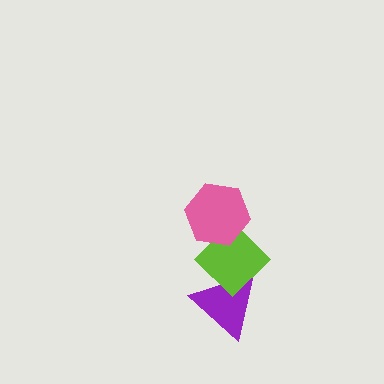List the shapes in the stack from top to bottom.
From top to bottom: the pink hexagon, the lime diamond, the purple triangle.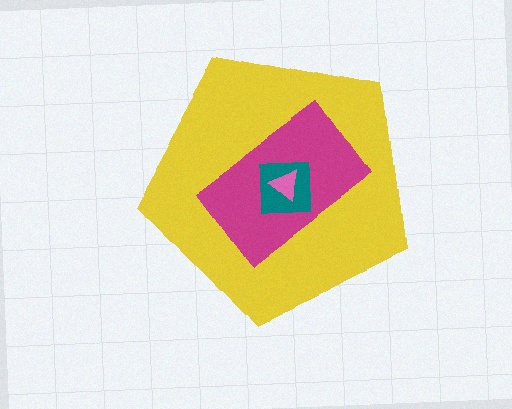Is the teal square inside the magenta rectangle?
Yes.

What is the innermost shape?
The pink triangle.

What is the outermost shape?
The yellow pentagon.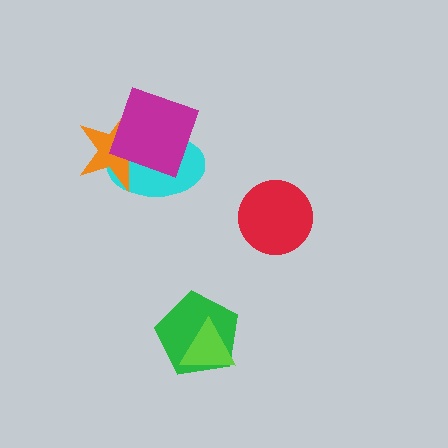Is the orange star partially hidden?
Yes, it is partially covered by another shape.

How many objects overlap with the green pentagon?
1 object overlaps with the green pentagon.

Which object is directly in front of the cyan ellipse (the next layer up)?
The orange star is directly in front of the cyan ellipse.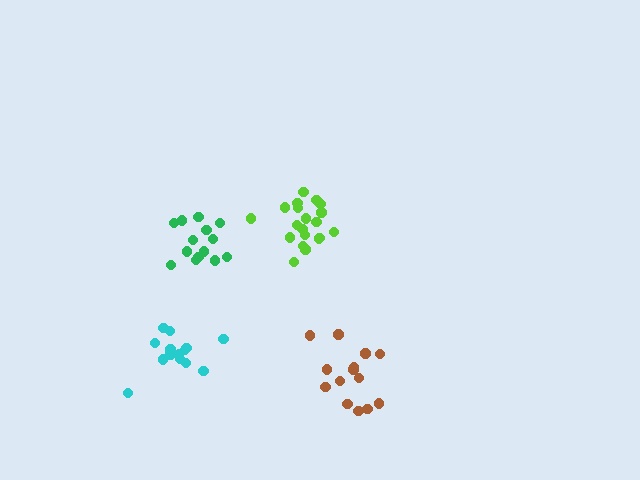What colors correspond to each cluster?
The clusters are colored: cyan, lime, green, brown.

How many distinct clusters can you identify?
There are 4 distinct clusters.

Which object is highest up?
The lime cluster is topmost.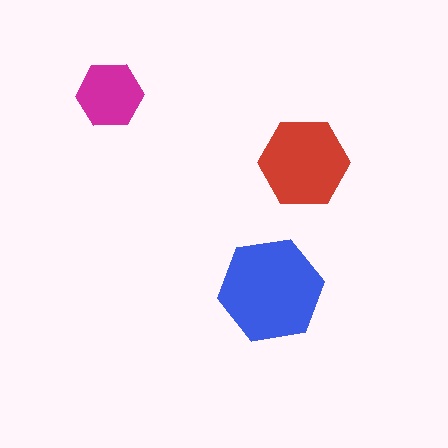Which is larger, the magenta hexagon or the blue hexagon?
The blue one.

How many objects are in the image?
There are 3 objects in the image.